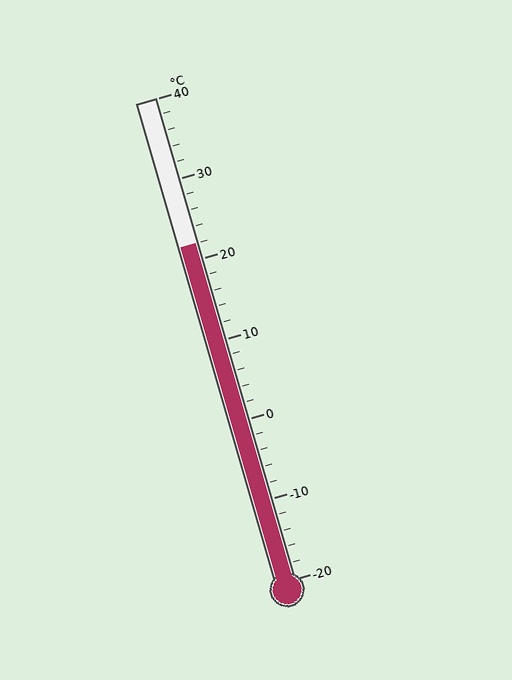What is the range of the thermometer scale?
The thermometer scale ranges from -20°C to 40°C.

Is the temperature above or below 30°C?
The temperature is below 30°C.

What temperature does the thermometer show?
The thermometer shows approximately 22°C.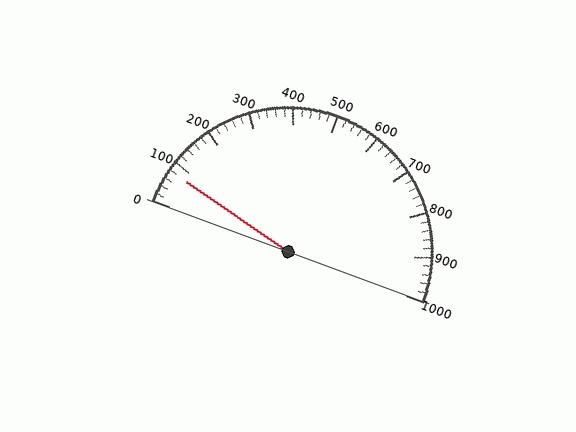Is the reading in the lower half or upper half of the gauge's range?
The reading is in the lower half of the range (0 to 1000).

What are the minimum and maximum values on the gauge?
The gauge ranges from 0 to 1000.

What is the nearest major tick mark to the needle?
The nearest major tick mark is 100.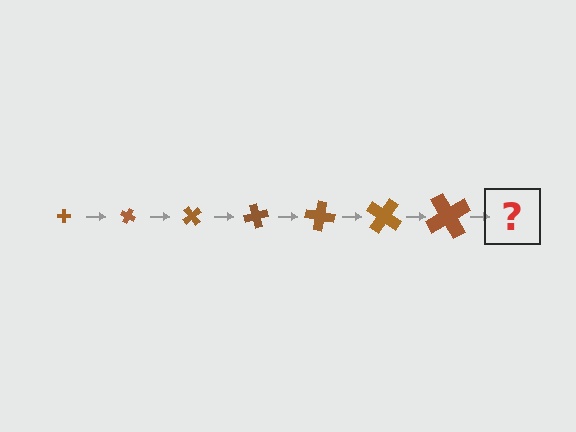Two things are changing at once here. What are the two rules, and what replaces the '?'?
The two rules are that the cross grows larger each step and it rotates 25 degrees each step. The '?' should be a cross, larger than the previous one and rotated 175 degrees from the start.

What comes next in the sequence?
The next element should be a cross, larger than the previous one and rotated 175 degrees from the start.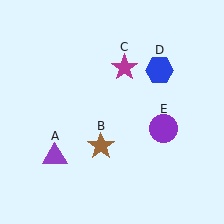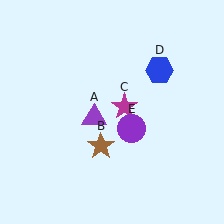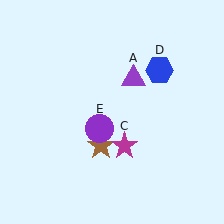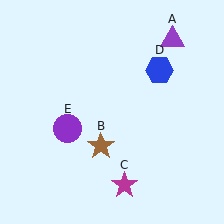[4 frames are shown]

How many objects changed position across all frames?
3 objects changed position: purple triangle (object A), magenta star (object C), purple circle (object E).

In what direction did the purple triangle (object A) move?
The purple triangle (object A) moved up and to the right.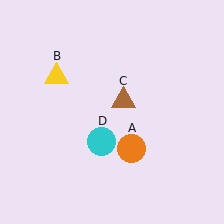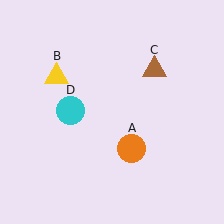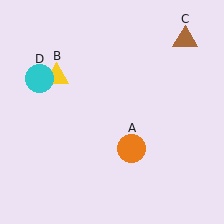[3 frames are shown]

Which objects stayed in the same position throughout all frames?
Orange circle (object A) and yellow triangle (object B) remained stationary.